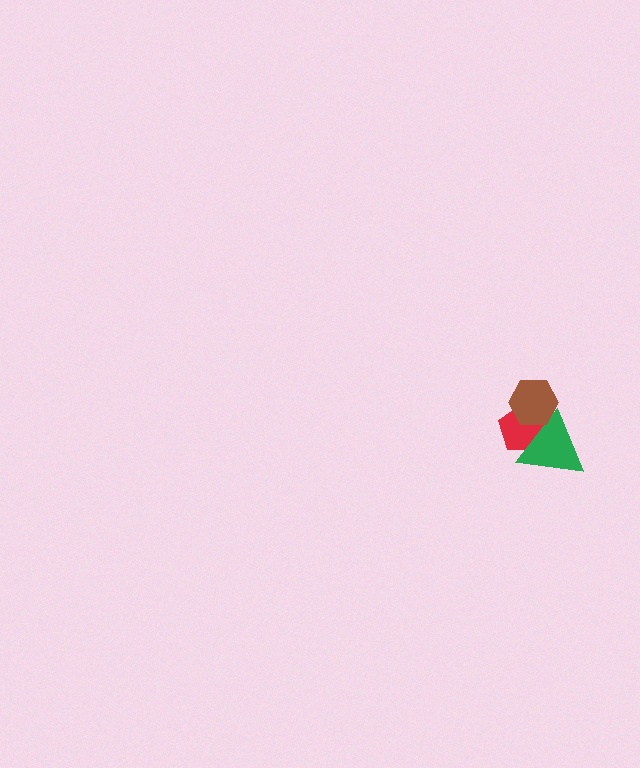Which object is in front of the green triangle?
The brown hexagon is in front of the green triangle.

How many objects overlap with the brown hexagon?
2 objects overlap with the brown hexagon.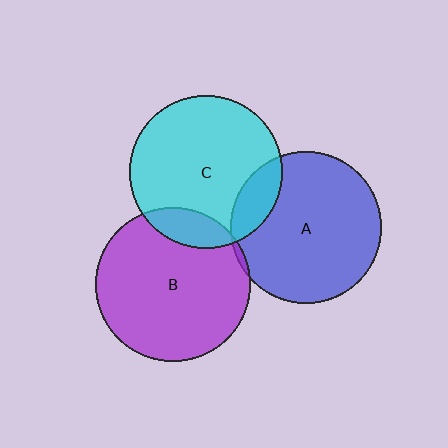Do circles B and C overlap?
Yes.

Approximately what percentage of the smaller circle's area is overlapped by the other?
Approximately 15%.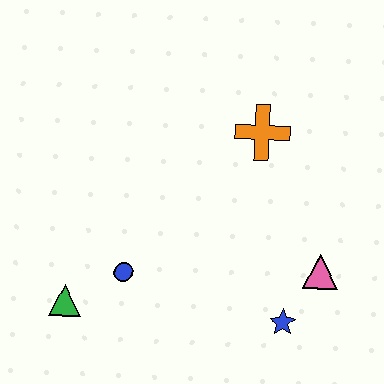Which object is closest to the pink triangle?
The blue star is closest to the pink triangle.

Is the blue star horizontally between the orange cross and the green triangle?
No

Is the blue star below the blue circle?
Yes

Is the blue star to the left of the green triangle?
No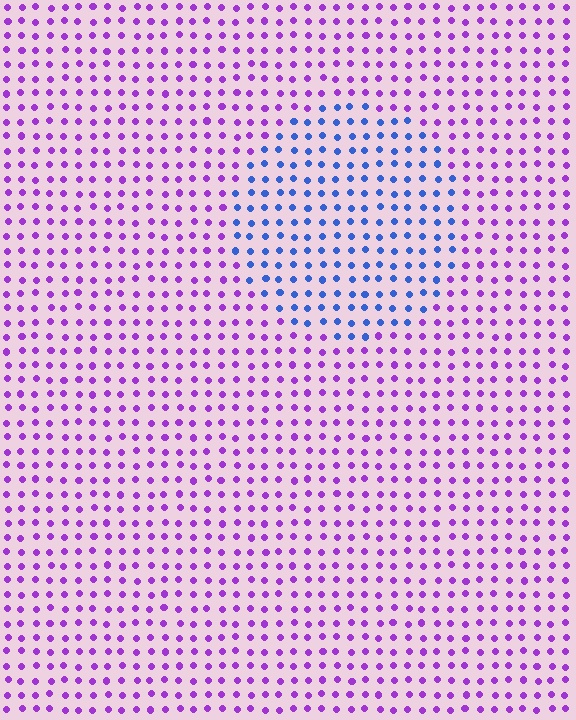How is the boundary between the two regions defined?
The boundary is defined purely by a slight shift in hue (about 58 degrees). Spacing, size, and orientation are identical on both sides.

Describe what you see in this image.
The image is filled with small purple elements in a uniform arrangement. A circle-shaped region is visible where the elements are tinted to a slightly different hue, forming a subtle color boundary.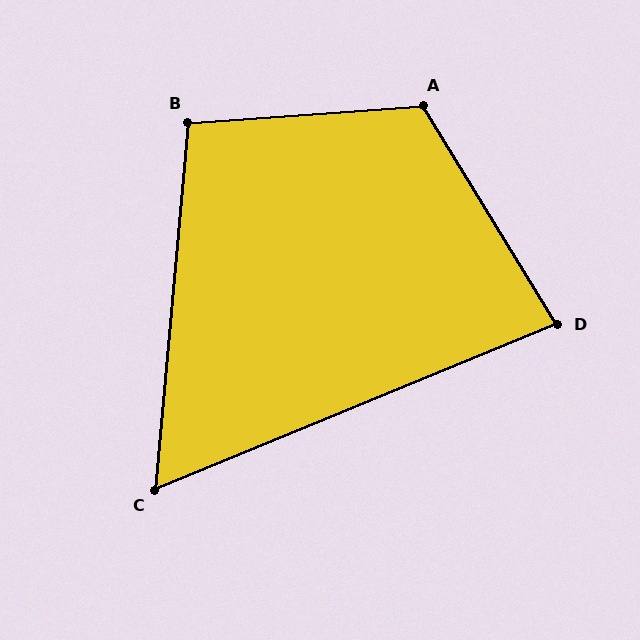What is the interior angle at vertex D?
Approximately 81 degrees (acute).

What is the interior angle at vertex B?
Approximately 99 degrees (obtuse).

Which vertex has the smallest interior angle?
C, at approximately 62 degrees.